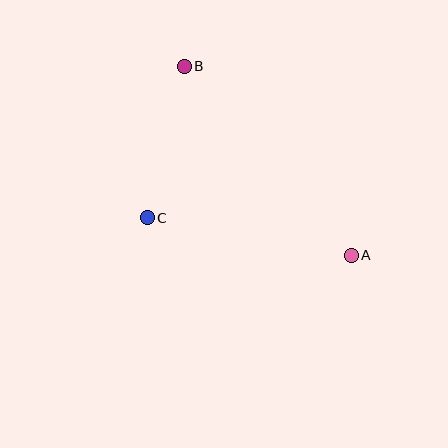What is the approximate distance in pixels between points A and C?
The distance between A and C is approximately 208 pixels.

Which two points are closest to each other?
Points B and C are closest to each other.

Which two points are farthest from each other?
Points A and B are farthest from each other.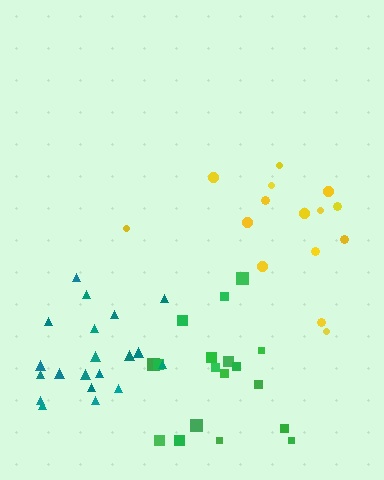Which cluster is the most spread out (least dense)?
Yellow.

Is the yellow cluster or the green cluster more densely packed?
Green.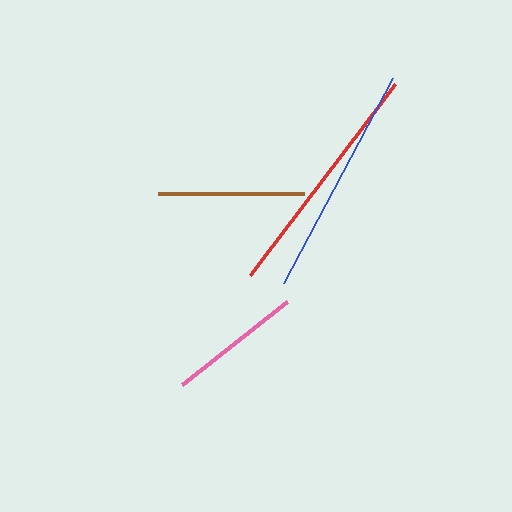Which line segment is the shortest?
The pink line is the shortest at approximately 134 pixels.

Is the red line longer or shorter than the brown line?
The red line is longer than the brown line.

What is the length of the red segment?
The red segment is approximately 240 pixels long.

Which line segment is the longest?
The red line is the longest at approximately 240 pixels.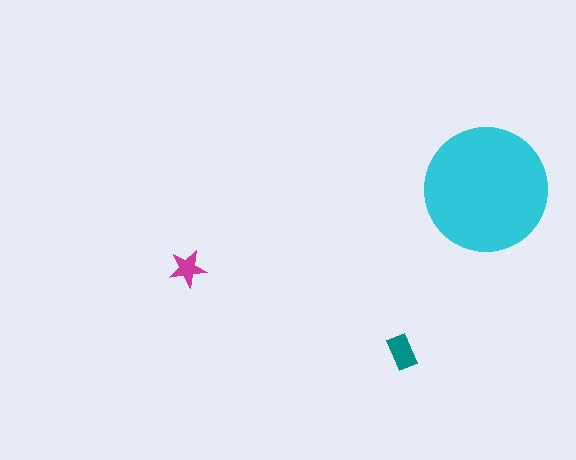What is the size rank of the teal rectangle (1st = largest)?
2nd.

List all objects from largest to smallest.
The cyan circle, the teal rectangle, the magenta star.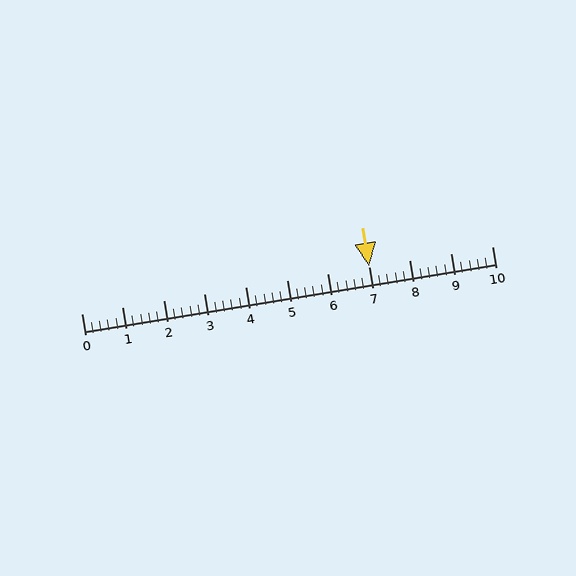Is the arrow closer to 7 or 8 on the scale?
The arrow is closer to 7.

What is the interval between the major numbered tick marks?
The major tick marks are spaced 1 units apart.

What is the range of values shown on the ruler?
The ruler shows values from 0 to 10.